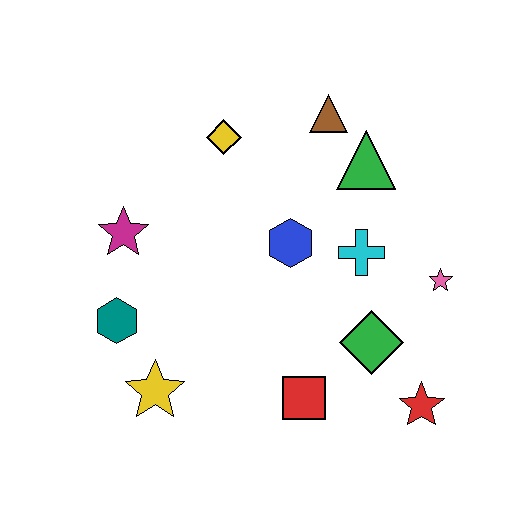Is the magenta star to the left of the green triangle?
Yes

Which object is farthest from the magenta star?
The red star is farthest from the magenta star.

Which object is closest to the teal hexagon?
The yellow star is closest to the teal hexagon.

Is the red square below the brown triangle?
Yes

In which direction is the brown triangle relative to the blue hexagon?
The brown triangle is above the blue hexagon.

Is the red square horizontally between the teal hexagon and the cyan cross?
Yes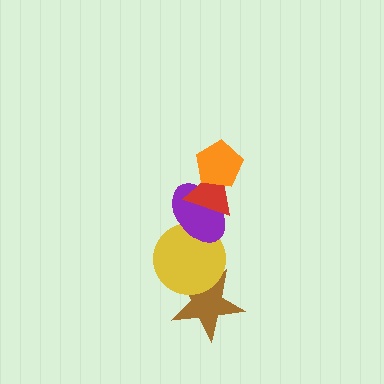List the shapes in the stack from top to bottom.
From top to bottom: the orange pentagon, the red triangle, the purple ellipse, the yellow circle, the brown star.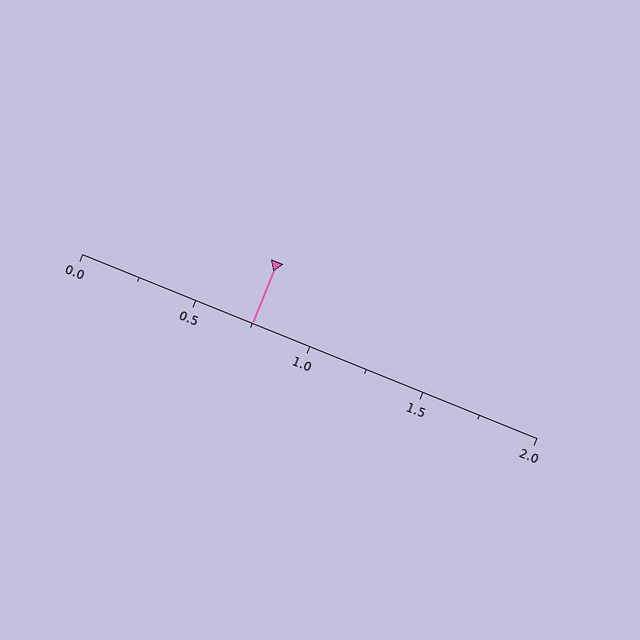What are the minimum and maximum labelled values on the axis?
The axis runs from 0.0 to 2.0.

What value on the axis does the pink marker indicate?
The marker indicates approximately 0.75.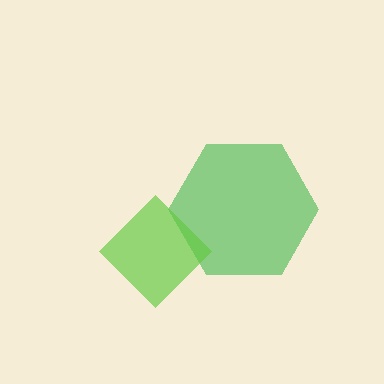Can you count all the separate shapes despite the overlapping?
Yes, there are 2 separate shapes.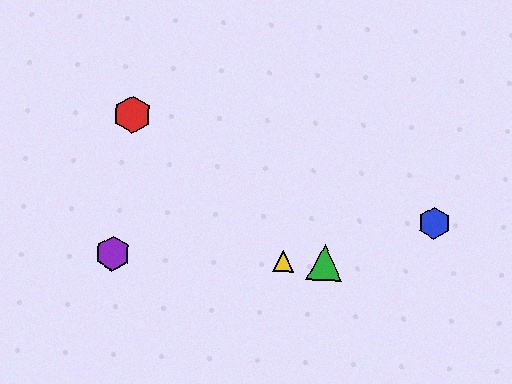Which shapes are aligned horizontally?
The green triangle, the yellow triangle, the purple hexagon are aligned horizontally.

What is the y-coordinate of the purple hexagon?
The purple hexagon is at y≈254.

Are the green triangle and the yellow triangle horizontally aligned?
Yes, both are at y≈263.